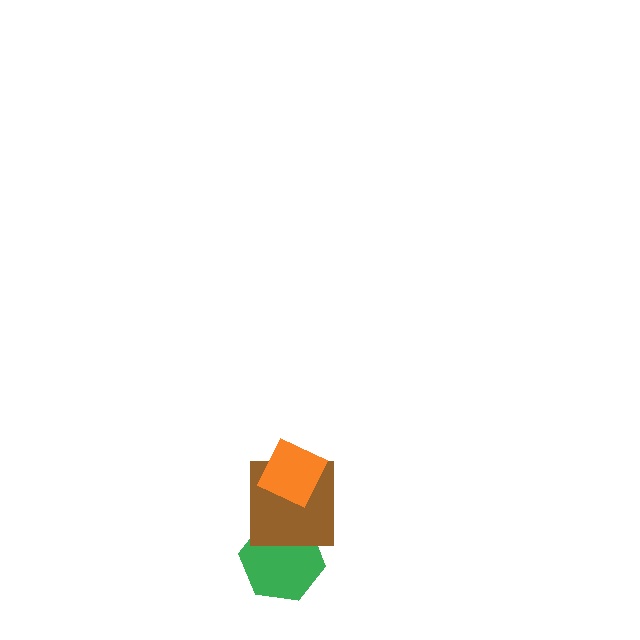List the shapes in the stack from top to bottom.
From top to bottom: the orange diamond, the brown square, the green hexagon.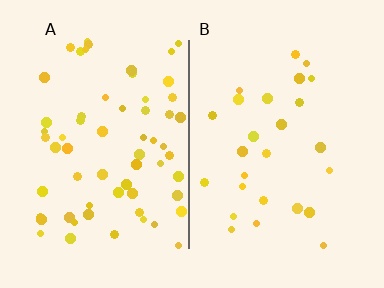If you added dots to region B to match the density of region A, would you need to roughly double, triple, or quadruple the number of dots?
Approximately double.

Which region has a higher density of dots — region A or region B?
A (the left).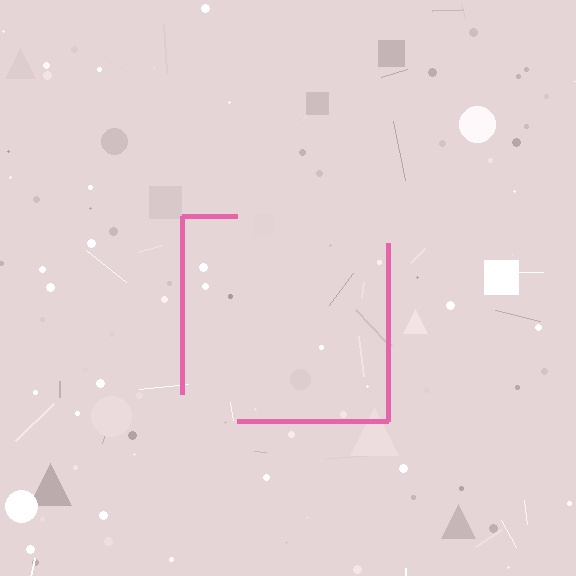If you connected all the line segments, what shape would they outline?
They would outline a square.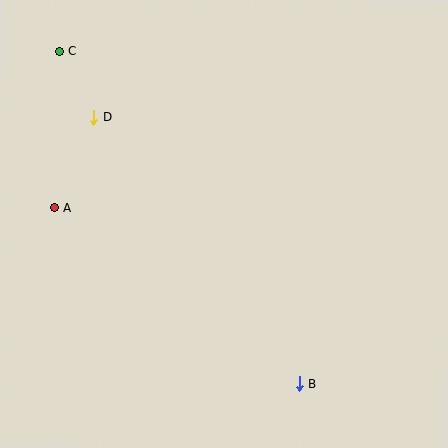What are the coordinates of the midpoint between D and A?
The midpoint between D and A is at (74, 163).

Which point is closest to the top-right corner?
Point D is closest to the top-right corner.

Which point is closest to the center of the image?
Point D at (94, 117) is closest to the center.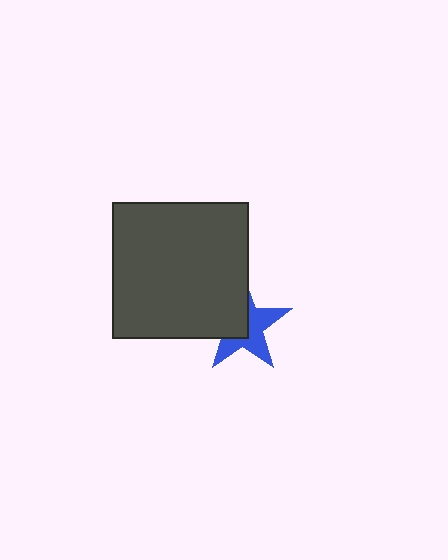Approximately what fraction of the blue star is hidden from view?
Roughly 48% of the blue star is hidden behind the dark gray square.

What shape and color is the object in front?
The object in front is a dark gray square.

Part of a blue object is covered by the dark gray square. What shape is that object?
It is a star.